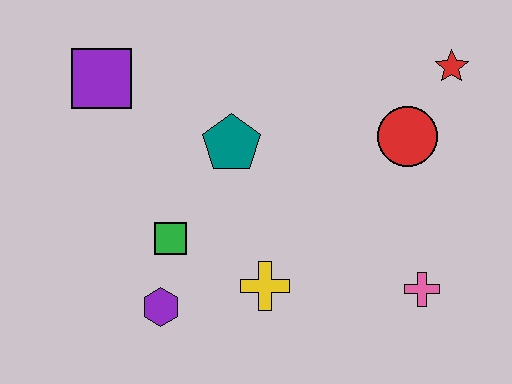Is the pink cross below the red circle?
Yes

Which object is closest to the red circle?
The red star is closest to the red circle.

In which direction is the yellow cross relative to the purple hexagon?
The yellow cross is to the right of the purple hexagon.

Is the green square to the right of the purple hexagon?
Yes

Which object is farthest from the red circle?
The purple square is farthest from the red circle.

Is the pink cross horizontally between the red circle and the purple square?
No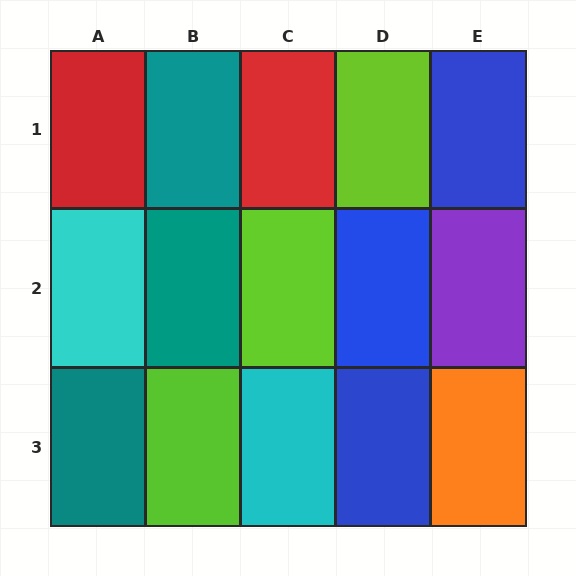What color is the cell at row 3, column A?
Teal.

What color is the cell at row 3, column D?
Blue.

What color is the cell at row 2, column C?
Lime.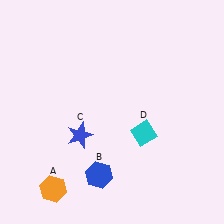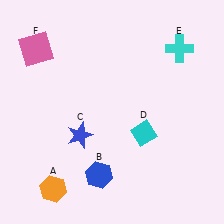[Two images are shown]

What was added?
A cyan cross (E), a pink square (F) were added in Image 2.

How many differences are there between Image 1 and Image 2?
There are 2 differences between the two images.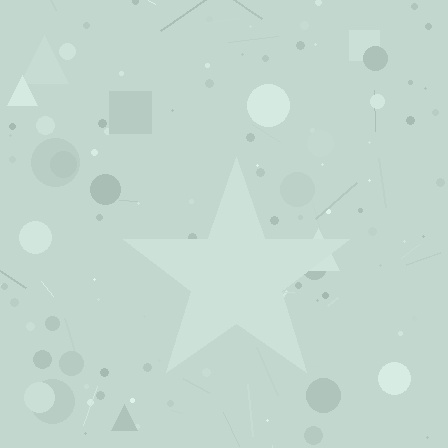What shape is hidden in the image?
A star is hidden in the image.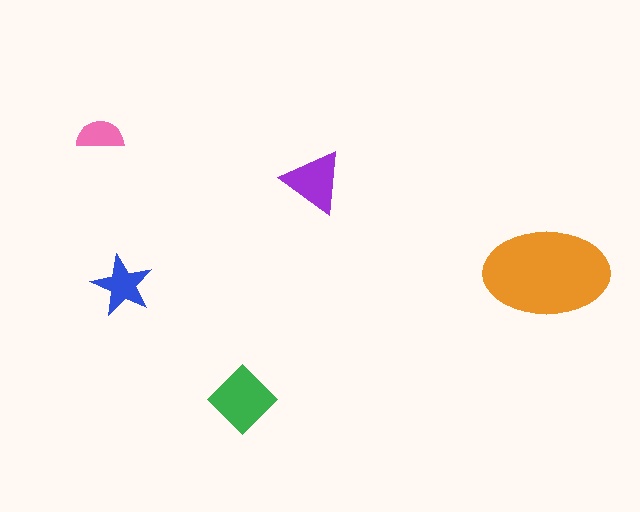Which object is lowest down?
The green diamond is bottommost.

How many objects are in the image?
There are 5 objects in the image.